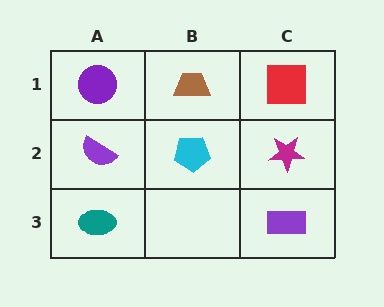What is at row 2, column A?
A purple semicircle.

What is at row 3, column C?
A purple rectangle.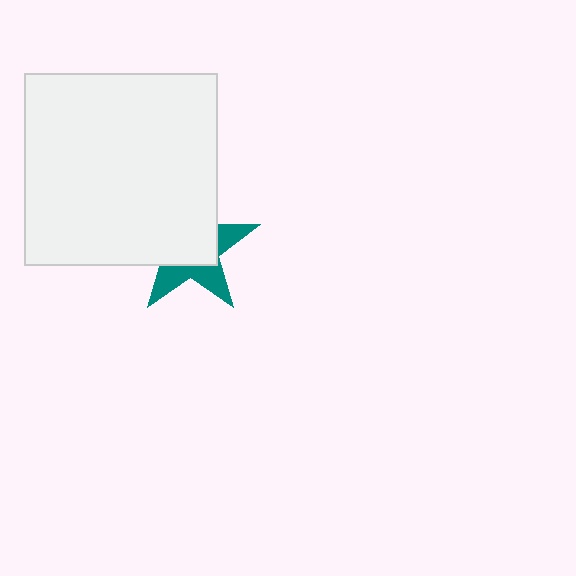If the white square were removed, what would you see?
You would see the complete teal star.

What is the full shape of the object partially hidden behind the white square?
The partially hidden object is a teal star.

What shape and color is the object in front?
The object in front is a white square.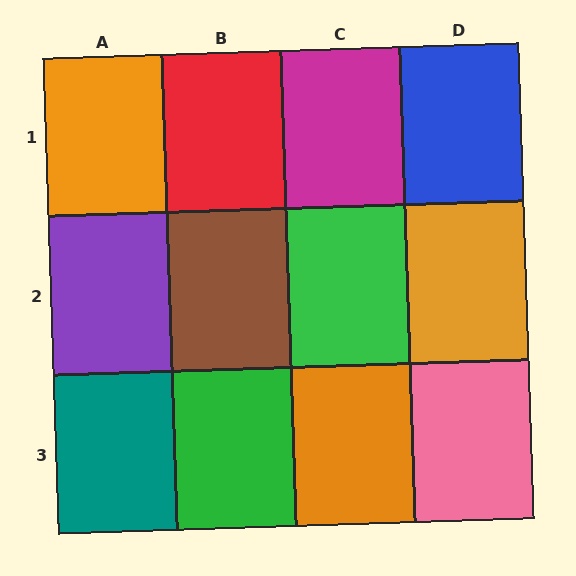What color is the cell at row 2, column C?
Green.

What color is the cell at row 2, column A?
Purple.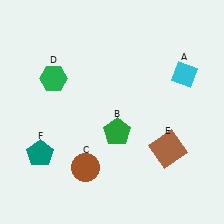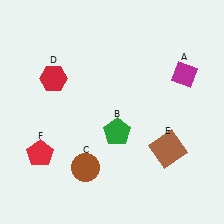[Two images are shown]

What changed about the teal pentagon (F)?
In Image 1, F is teal. In Image 2, it changed to red.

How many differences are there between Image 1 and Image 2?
There are 3 differences between the two images.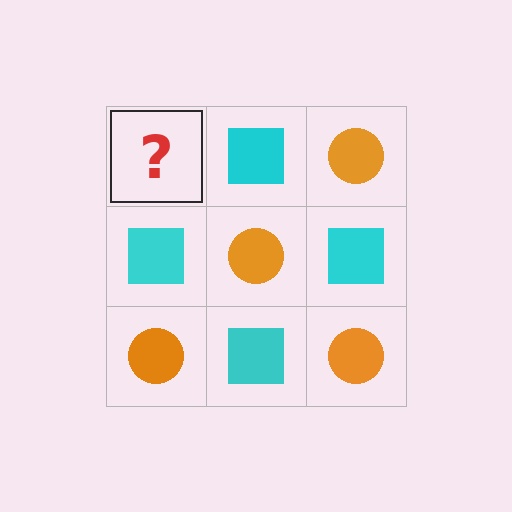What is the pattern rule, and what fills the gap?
The rule is that it alternates orange circle and cyan square in a checkerboard pattern. The gap should be filled with an orange circle.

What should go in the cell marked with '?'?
The missing cell should contain an orange circle.